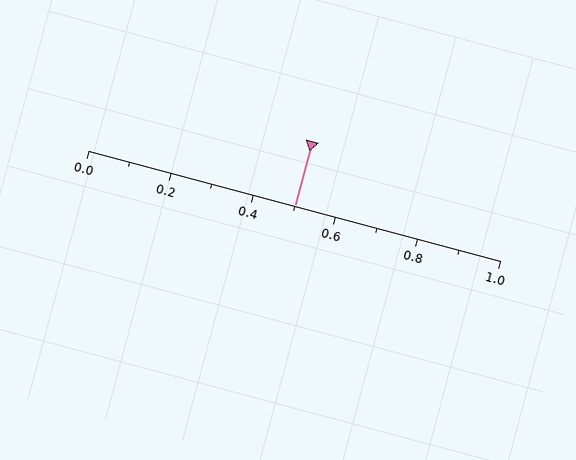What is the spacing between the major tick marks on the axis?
The major ticks are spaced 0.2 apart.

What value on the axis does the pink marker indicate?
The marker indicates approximately 0.5.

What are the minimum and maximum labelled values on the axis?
The axis runs from 0.0 to 1.0.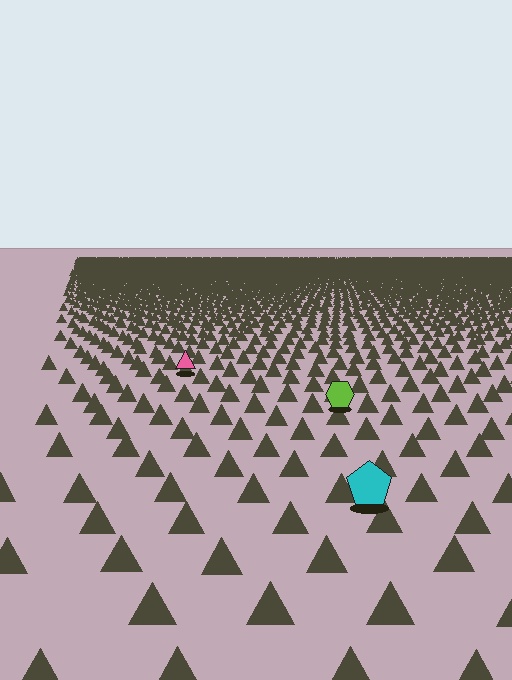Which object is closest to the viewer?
The cyan pentagon is closest. The texture marks near it are larger and more spread out.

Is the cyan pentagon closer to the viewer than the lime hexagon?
Yes. The cyan pentagon is closer — you can tell from the texture gradient: the ground texture is coarser near it.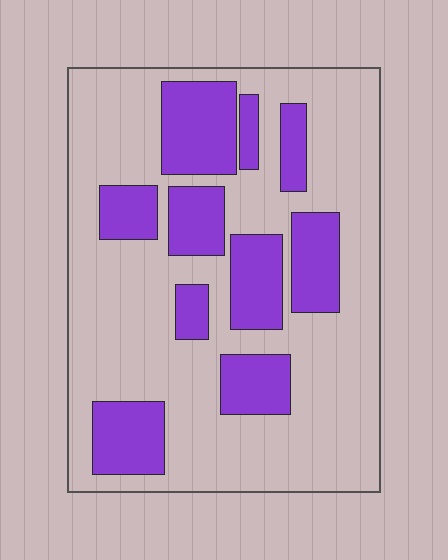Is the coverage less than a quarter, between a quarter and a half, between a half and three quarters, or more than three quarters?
Between a quarter and a half.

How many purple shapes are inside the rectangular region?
10.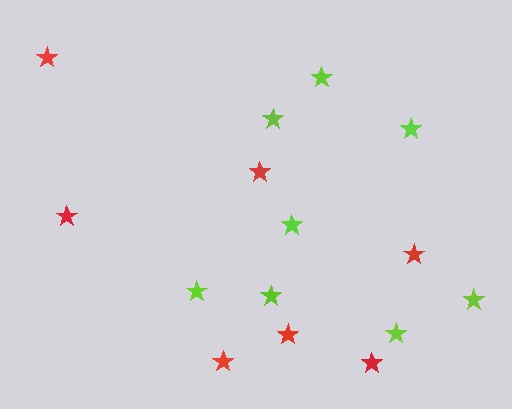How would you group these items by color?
There are 2 groups: one group of red stars (7) and one group of lime stars (8).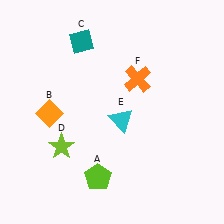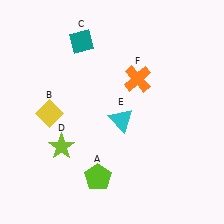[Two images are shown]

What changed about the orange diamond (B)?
In Image 1, B is orange. In Image 2, it changed to yellow.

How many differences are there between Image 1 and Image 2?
There is 1 difference between the two images.